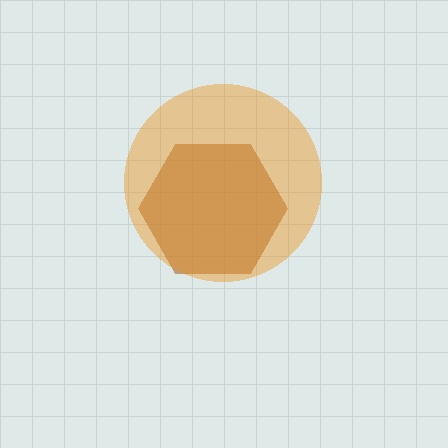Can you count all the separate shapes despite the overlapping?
Yes, there are 2 separate shapes.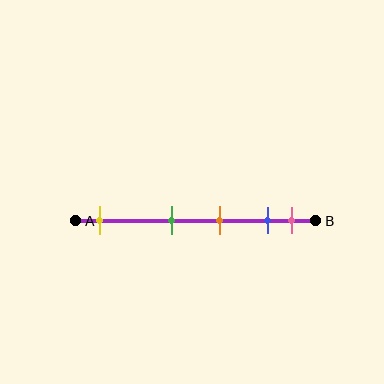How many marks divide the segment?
There are 5 marks dividing the segment.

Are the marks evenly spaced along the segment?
No, the marks are not evenly spaced.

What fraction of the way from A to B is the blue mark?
The blue mark is approximately 80% (0.8) of the way from A to B.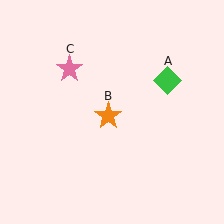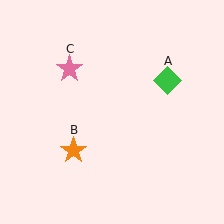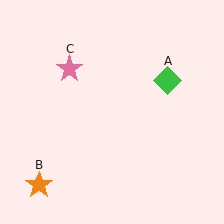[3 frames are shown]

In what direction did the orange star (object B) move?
The orange star (object B) moved down and to the left.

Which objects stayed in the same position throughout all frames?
Green diamond (object A) and pink star (object C) remained stationary.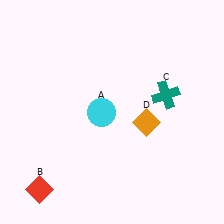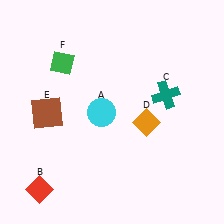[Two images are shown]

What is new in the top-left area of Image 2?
A green diamond (F) was added in the top-left area of Image 2.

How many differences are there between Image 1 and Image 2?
There are 2 differences between the two images.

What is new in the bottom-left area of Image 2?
A brown square (E) was added in the bottom-left area of Image 2.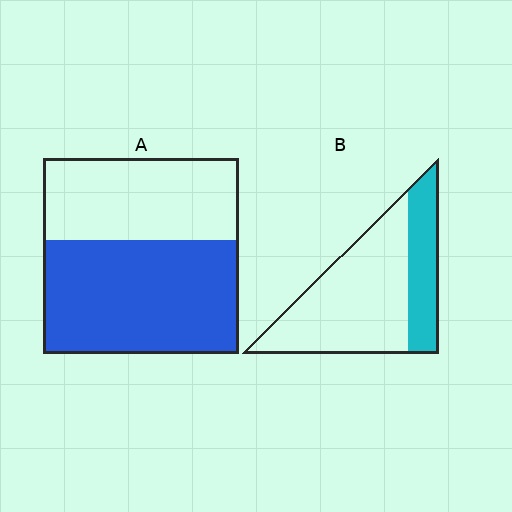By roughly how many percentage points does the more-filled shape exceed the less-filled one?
By roughly 30 percentage points (A over B).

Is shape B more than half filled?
No.